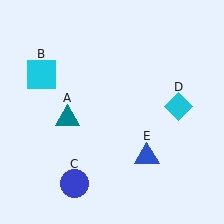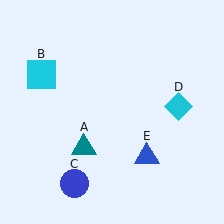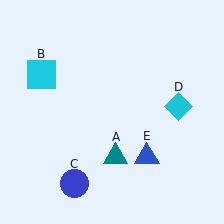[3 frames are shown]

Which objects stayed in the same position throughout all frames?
Cyan square (object B) and blue circle (object C) and cyan diamond (object D) and blue triangle (object E) remained stationary.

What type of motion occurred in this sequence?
The teal triangle (object A) rotated counterclockwise around the center of the scene.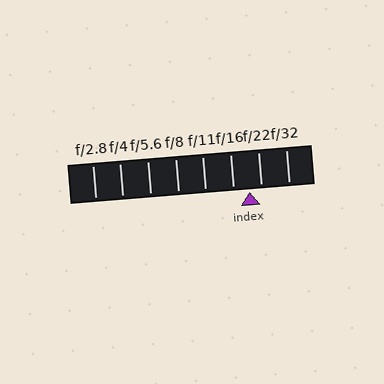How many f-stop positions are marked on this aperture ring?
There are 8 f-stop positions marked.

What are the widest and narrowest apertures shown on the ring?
The widest aperture shown is f/2.8 and the narrowest is f/32.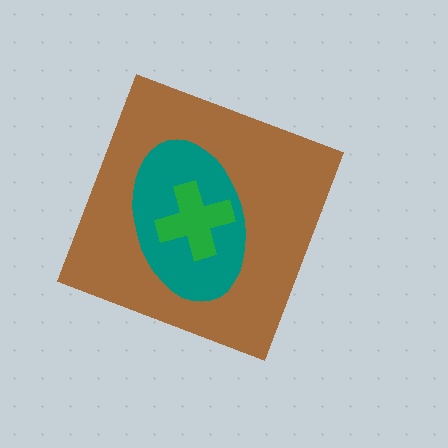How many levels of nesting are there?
3.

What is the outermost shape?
The brown diamond.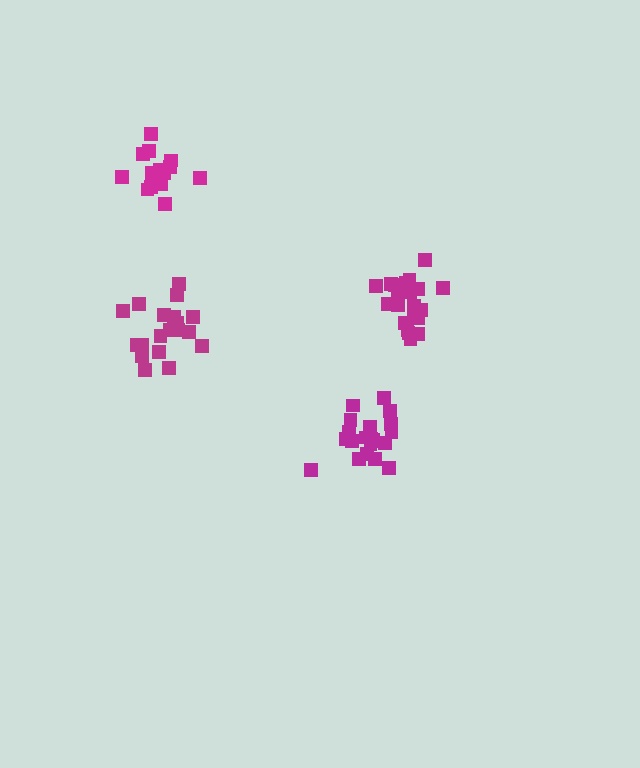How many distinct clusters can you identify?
There are 4 distinct clusters.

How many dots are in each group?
Group 1: 21 dots, Group 2: 20 dots, Group 3: 21 dots, Group 4: 15 dots (77 total).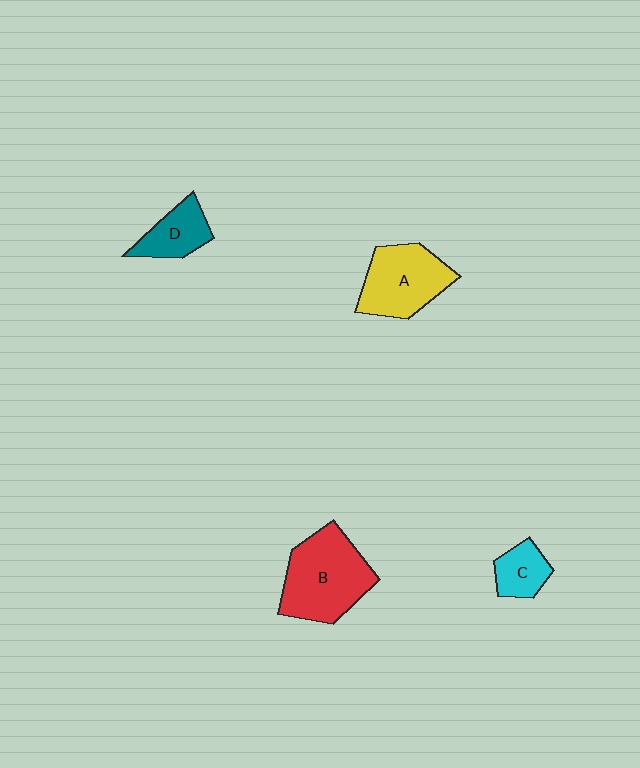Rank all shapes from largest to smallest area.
From largest to smallest: B (red), A (yellow), D (teal), C (cyan).